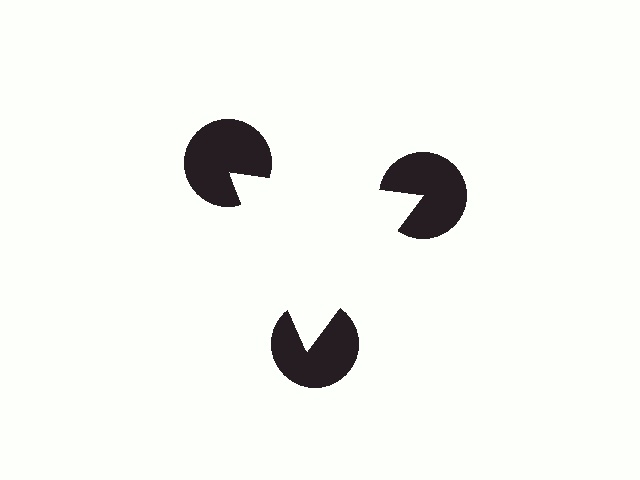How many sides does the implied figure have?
3 sides.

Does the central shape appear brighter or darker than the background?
It typically appears slightly brighter than the background, even though no actual brightness change is drawn.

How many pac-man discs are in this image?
There are 3 — one at each vertex of the illusory triangle.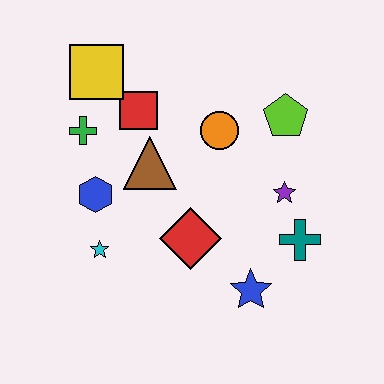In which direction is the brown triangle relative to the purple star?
The brown triangle is to the left of the purple star.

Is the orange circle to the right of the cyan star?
Yes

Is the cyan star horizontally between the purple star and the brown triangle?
No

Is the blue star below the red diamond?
Yes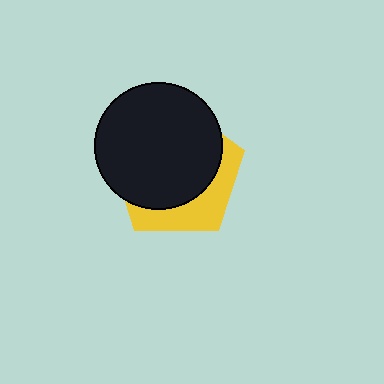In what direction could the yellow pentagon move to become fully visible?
The yellow pentagon could move toward the lower-right. That would shift it out from behind the black circle entirely.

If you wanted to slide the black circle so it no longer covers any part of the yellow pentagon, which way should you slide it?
Slide it toward the upper-left — that is the most direct way to separate the two shapes.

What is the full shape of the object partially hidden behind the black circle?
The partially hidden object is a yellow pentagon.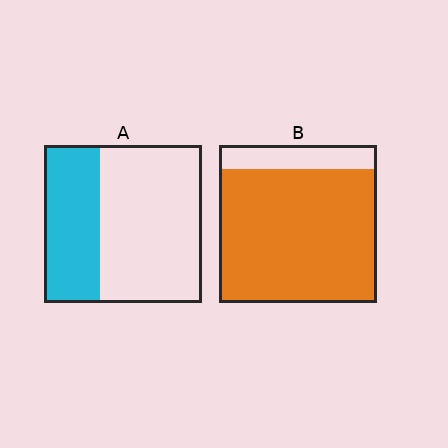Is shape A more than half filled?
No.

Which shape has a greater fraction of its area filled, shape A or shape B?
Shape B.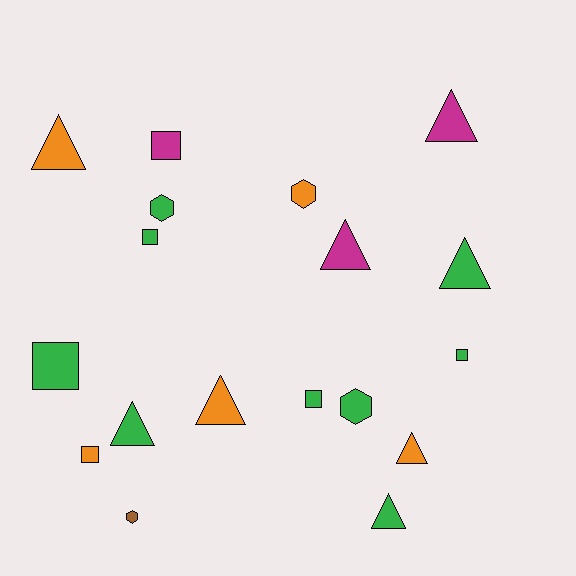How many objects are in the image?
There are 18 objects.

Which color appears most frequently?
Green, with 9 objects.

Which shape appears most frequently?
Triangle, with 8 objects.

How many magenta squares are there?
There is 1 magenta square.